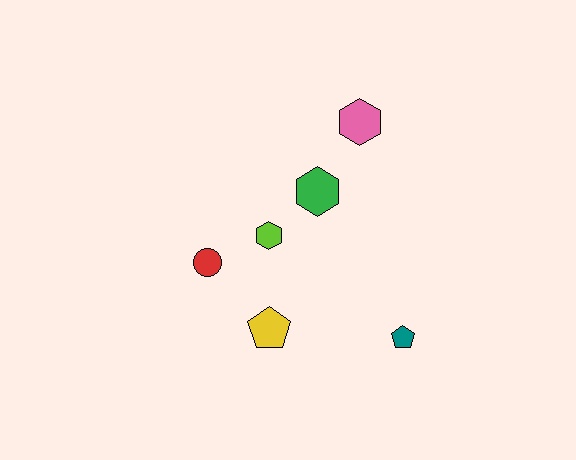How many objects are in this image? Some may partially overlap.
There are 6 objects.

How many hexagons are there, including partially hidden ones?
There are 3 hexagons.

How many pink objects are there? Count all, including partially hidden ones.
There is 1 pink object.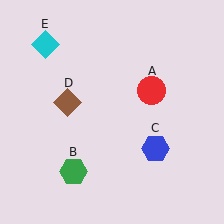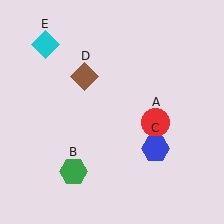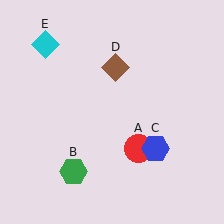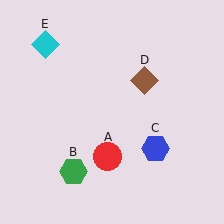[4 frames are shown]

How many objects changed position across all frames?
2 objects changed position: red circle (object A), brown diamond (object D).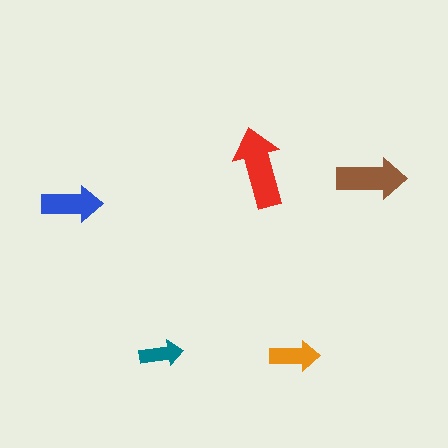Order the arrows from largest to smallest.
the red one, the brown one, the blue one, the orange one, the teal one.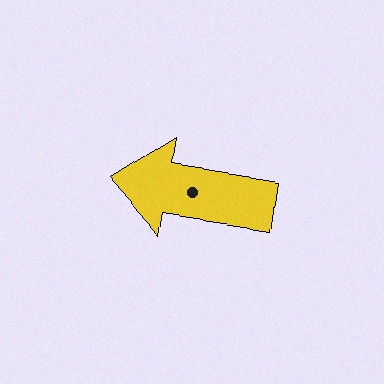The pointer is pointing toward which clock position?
Roughly 9 o'clock.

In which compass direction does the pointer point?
West.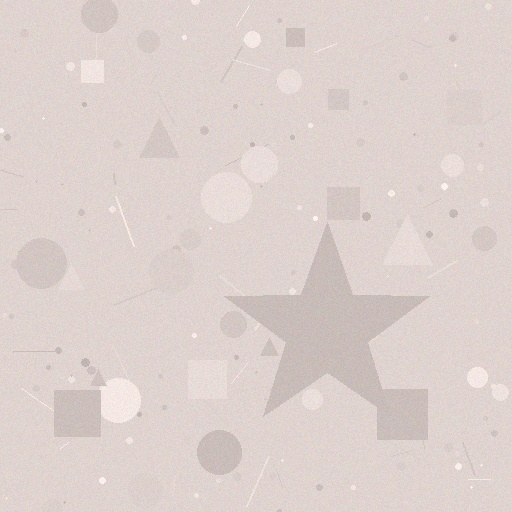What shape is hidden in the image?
A star is hidden in the image.